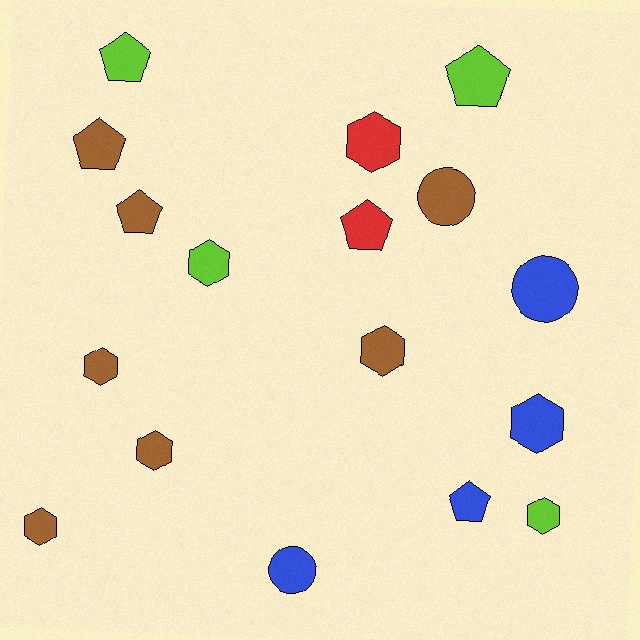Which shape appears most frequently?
Hexagon, with 8 objects.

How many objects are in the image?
There are 17 objects.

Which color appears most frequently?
Brown, with 7 objects.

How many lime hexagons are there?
There are 2 lime hexagons.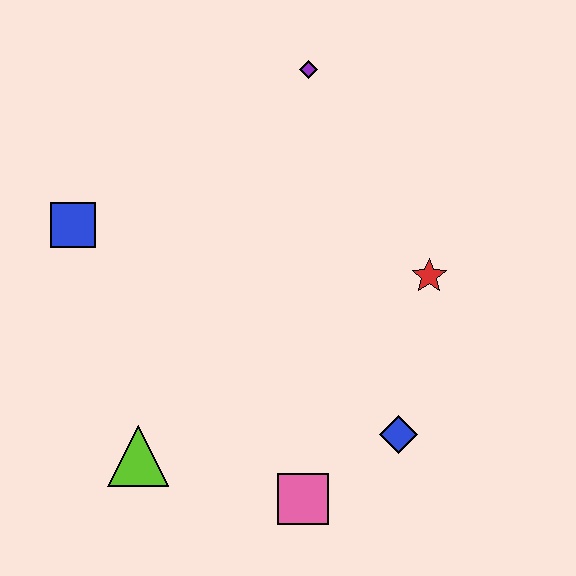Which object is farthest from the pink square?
The purple diamond is farthest from the pink square.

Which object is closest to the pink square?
The blue diamond is closest to the pink square.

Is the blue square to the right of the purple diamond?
No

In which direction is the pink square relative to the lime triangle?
The pink square is to the right of the lime triangle.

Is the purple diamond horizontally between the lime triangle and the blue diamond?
Yes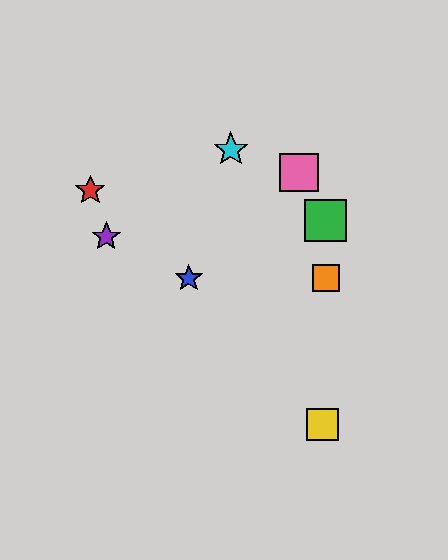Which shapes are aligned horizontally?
The blue star, the orange square are aligned horizontally.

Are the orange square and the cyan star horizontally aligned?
No, the orange square is at y≈278 and the cyan star is at y≈150.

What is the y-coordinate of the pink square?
The pink square is at y≈172.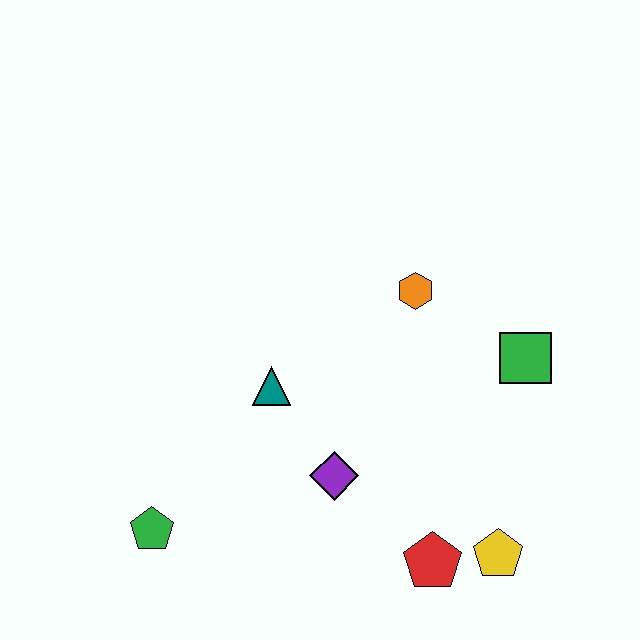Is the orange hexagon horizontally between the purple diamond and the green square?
Yes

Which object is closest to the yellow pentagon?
The red pentagon is closest to the yellow pentagon.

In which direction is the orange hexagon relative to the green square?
The orange hexagon is to the left of the green square.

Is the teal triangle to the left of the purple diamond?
Yes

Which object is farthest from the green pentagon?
The green square is farthest from the green pentagon.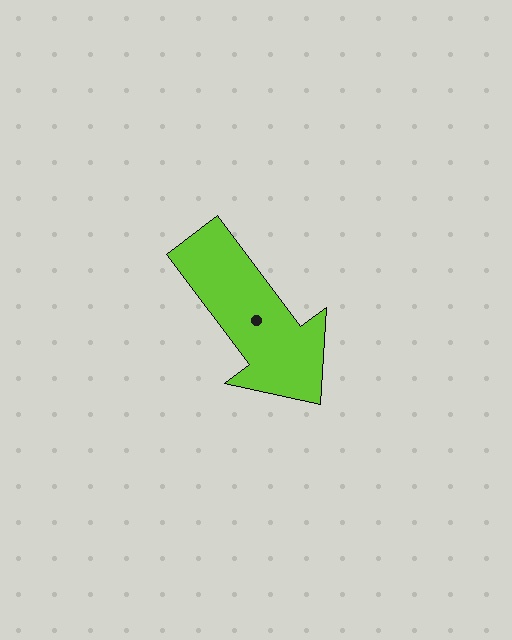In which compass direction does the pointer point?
Southeast.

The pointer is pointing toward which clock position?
Roughly 5 o'clock.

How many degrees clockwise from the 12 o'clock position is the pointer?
Approximately 143 degrees.